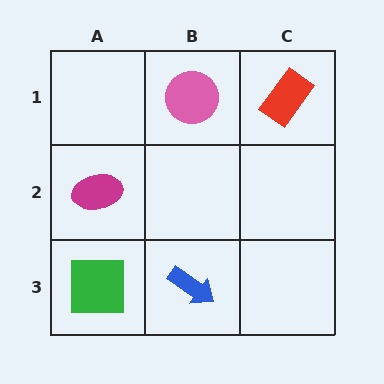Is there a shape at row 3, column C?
No, that cell is empty.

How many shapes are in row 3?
2 shapes.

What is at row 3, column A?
A green square.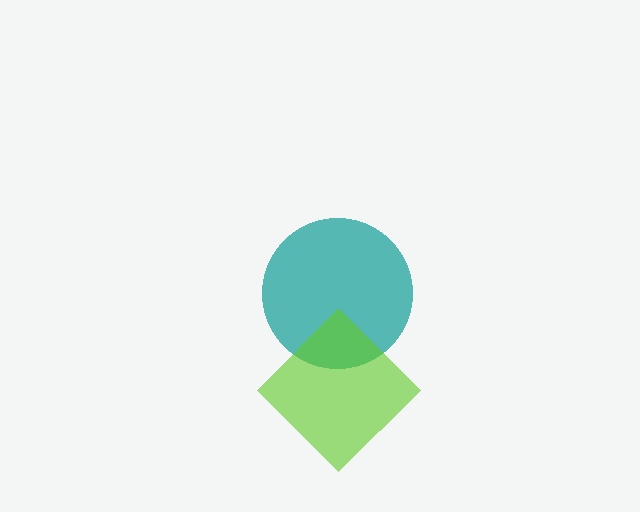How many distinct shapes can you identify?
There are 2 distinct shapes: a teal circle, a lime diamond.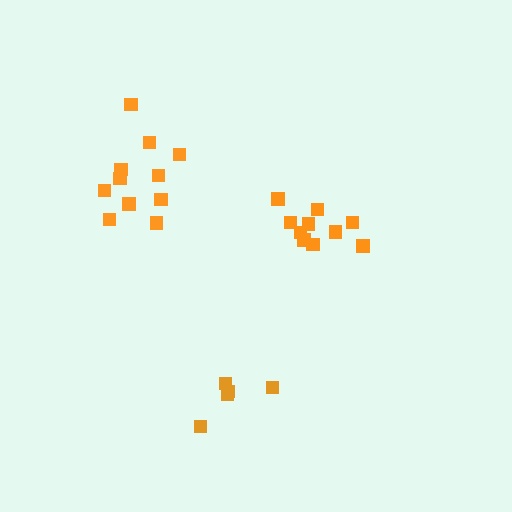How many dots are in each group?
Group 1: 5 dots, Group 2: 10 dots, Group 3: 11 dots (26 total).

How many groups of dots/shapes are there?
There are 3 groups.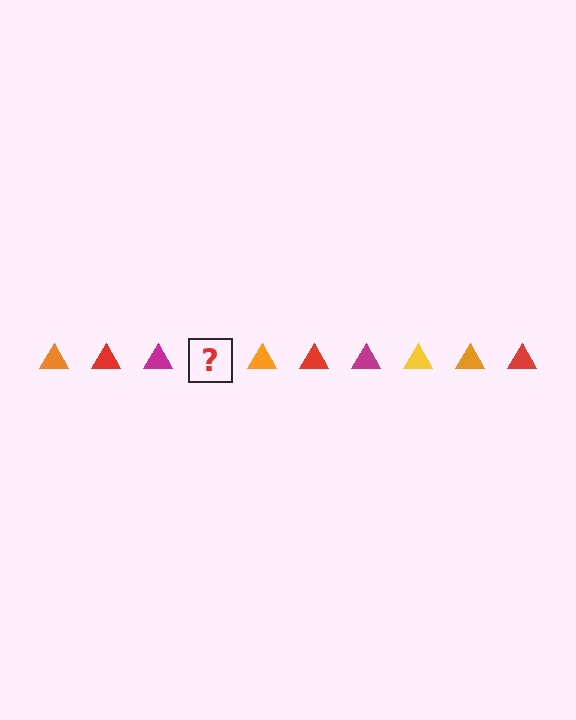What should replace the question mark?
The question mark should be replaced with a yellow triangle.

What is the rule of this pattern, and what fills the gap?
The rule is that the pattern cycles through orange, red, magenta, yellow triangles. The gap should be filled with a yellow triangle.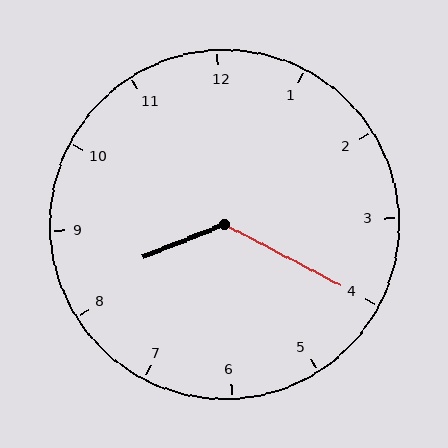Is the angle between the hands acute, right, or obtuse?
It is obtuse.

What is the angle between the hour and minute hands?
Approximately 130 degrees.